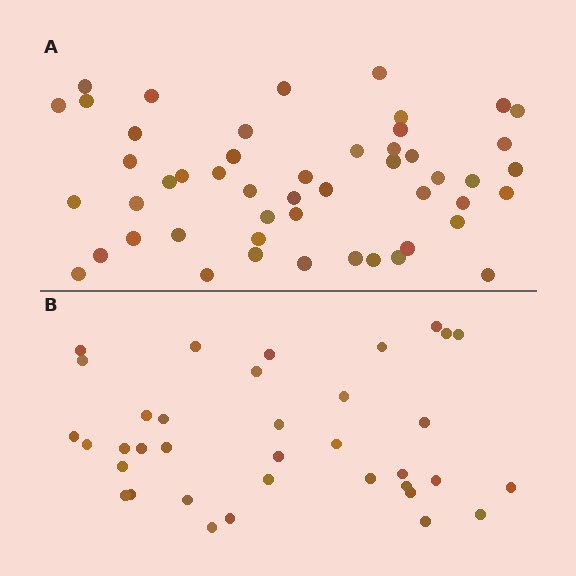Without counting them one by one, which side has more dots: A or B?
Region A (the top region) has more dots.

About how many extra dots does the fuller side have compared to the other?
Region A has approximately 15 more dots than region B.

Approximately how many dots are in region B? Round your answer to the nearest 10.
About 40 dots. (The exact count is 36, which rounds to 40.)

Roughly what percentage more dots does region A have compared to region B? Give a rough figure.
About 40% more.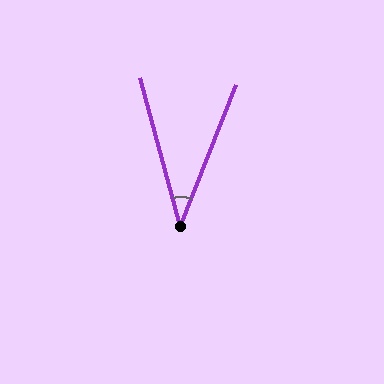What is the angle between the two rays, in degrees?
Approximately 37 degrees.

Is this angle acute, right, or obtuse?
It is acute.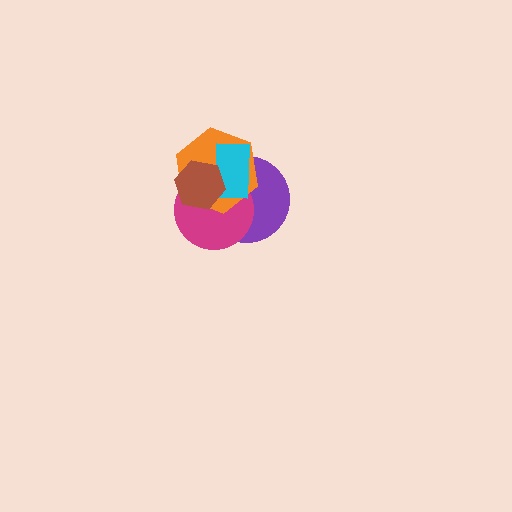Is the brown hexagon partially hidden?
No, no other shape covers it.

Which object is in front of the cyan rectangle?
The brown hexagon is in front of the cyan rectangle.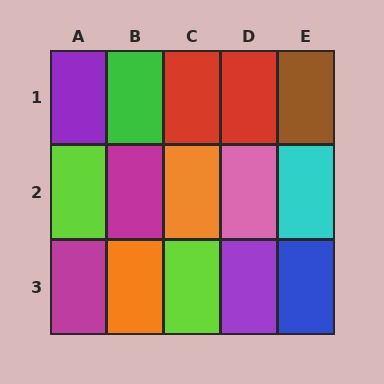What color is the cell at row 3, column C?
Lime.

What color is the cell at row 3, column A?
Magenta.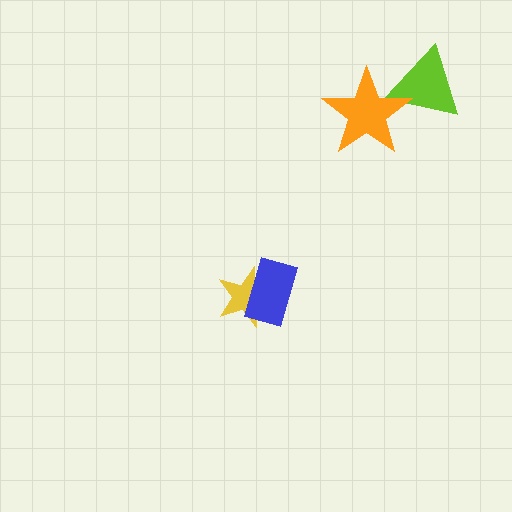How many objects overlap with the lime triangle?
1 object overlaps with the lime triangle.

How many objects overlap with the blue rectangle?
1 object overlaps with the blue rectangle.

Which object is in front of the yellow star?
The blue rectangle is in front of the yellow star.